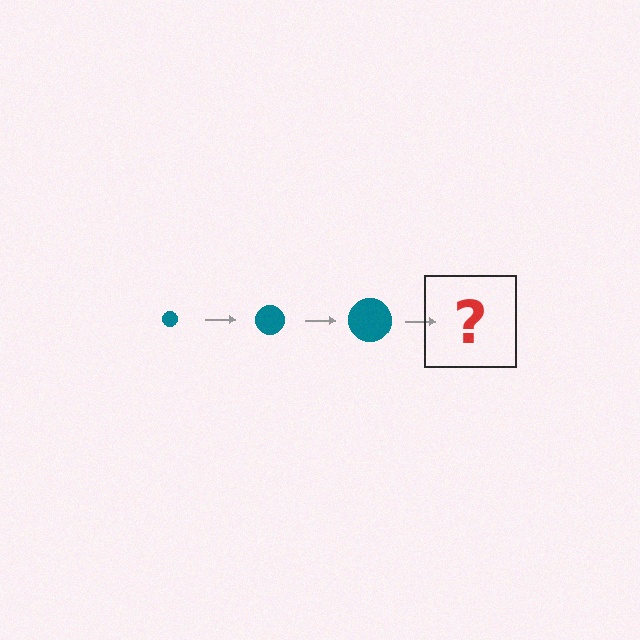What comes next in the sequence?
The next element should be a teal circle, larger than the previous one.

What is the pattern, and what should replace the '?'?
The pattern is that the circle gets progressively larger each step. The '?' should be a teal circle, larger than the previous one.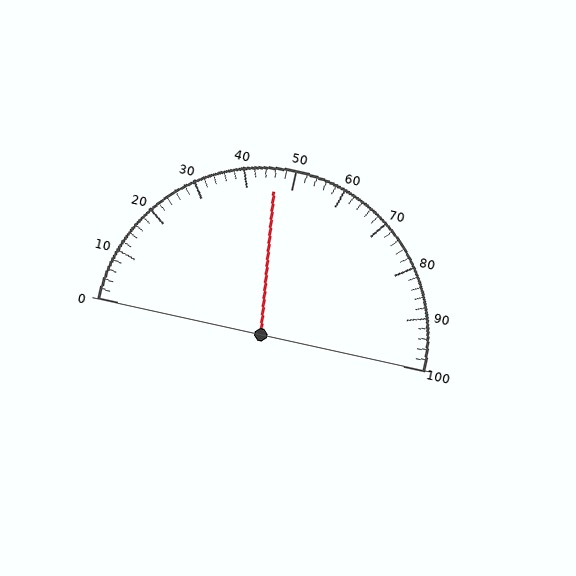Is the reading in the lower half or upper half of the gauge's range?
The reading is in the lower half of the range (0 to 100).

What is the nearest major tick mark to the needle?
The nearest major tick mark is 50.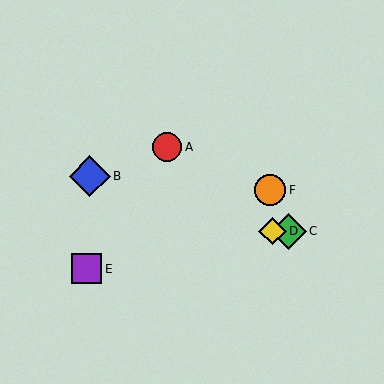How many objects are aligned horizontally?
2 objects (C, D) are aligned horizontally.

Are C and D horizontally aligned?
Yes, both are at y≈231.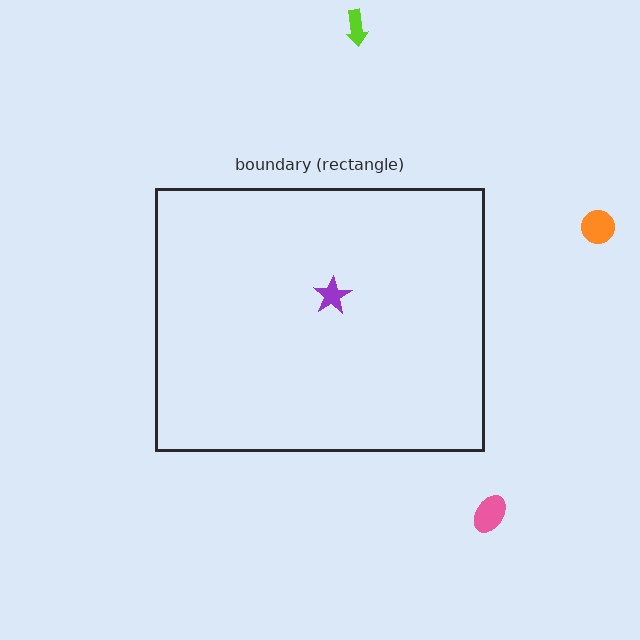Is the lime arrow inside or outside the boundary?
Outside.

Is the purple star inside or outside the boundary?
Inside.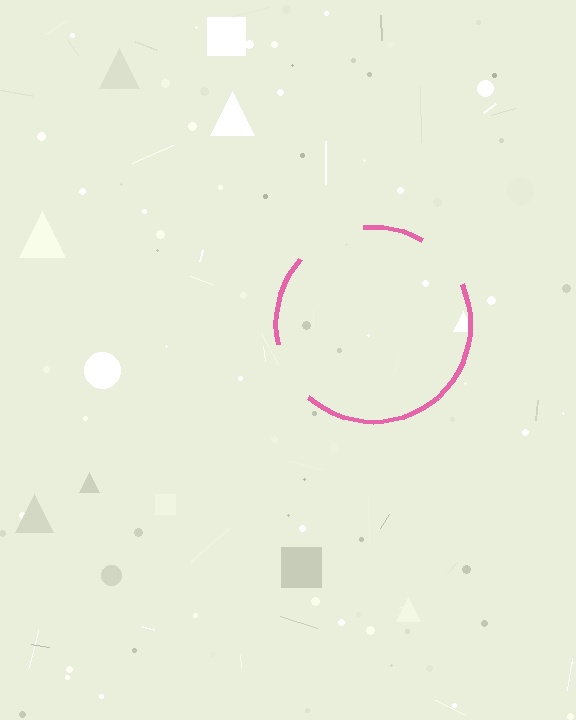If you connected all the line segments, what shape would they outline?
They would outline a circle.